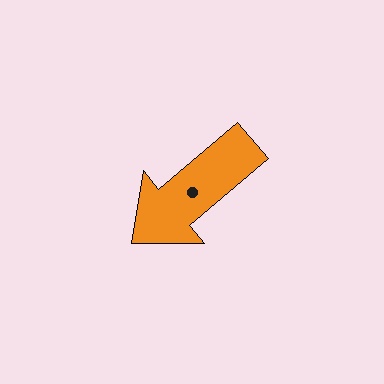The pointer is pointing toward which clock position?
Roughly 8 o'clock.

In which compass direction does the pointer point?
Southwest.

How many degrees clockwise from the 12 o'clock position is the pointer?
Approximately 230 degrees.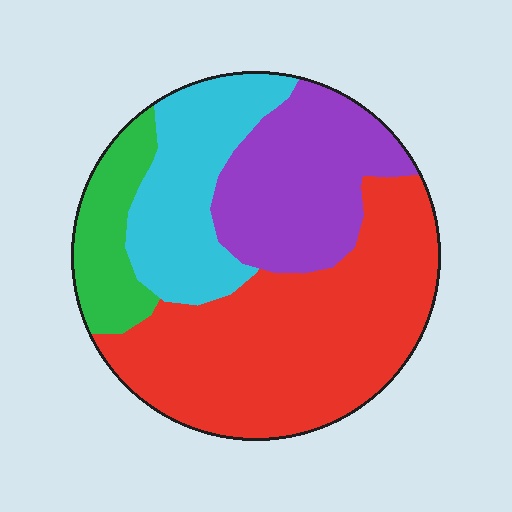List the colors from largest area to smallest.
From largest to smallest: red, purple, cyan, green.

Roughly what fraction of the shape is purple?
Purple takes up about one quarter (1/4) of the shape.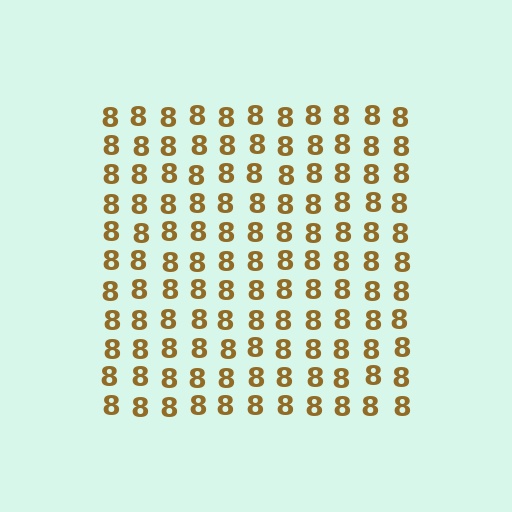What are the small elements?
The small elements are digit 8's.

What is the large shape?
The large shape is a square.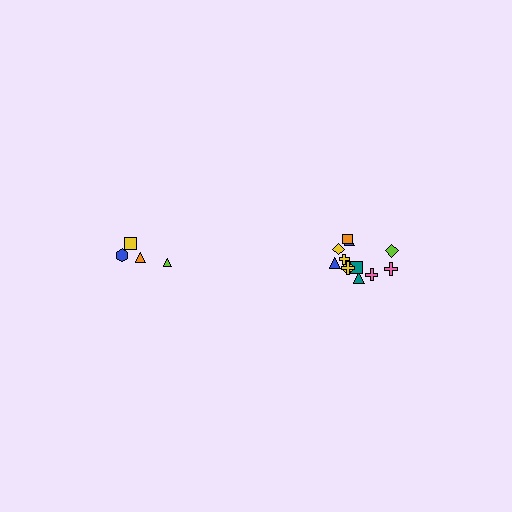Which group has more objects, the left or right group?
The right group.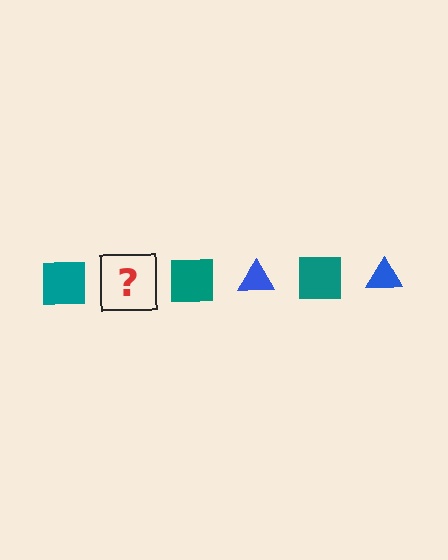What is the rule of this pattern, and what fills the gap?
The rule is that the pattern alternates between teal square and blue triangle. The gap should be filled with a blue triangle.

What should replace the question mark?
The question mark should be replaced with a blue triangle.